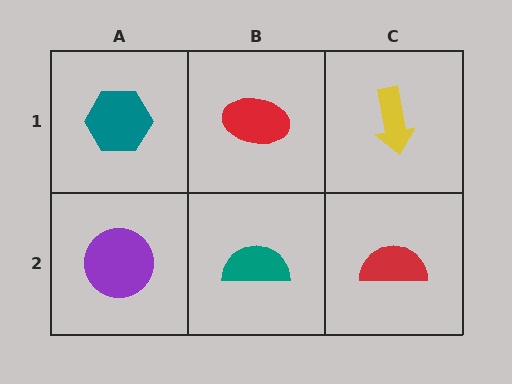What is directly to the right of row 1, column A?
A red ellipse.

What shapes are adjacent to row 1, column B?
A teal semicircle (row 2, column B), a teal hexagon (row 1, column A), a yellow arrow (row 1, column C).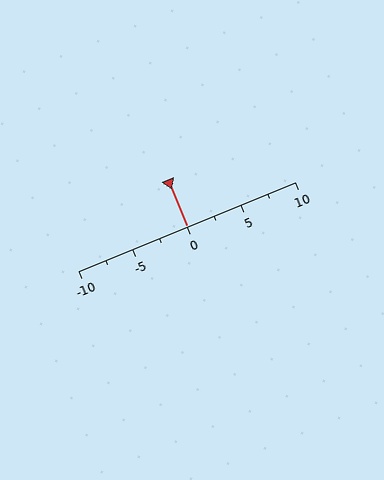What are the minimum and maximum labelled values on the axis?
The axis runs from -10 to 10.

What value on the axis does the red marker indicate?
The marker indicates approximately 0.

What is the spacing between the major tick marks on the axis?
The major ticks are spaced 5 apart.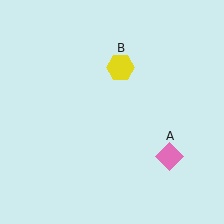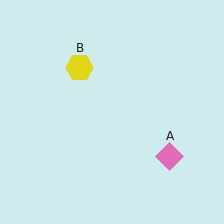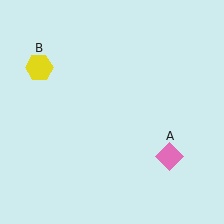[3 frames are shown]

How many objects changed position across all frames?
1 object changed position: yellow hexagon (object B).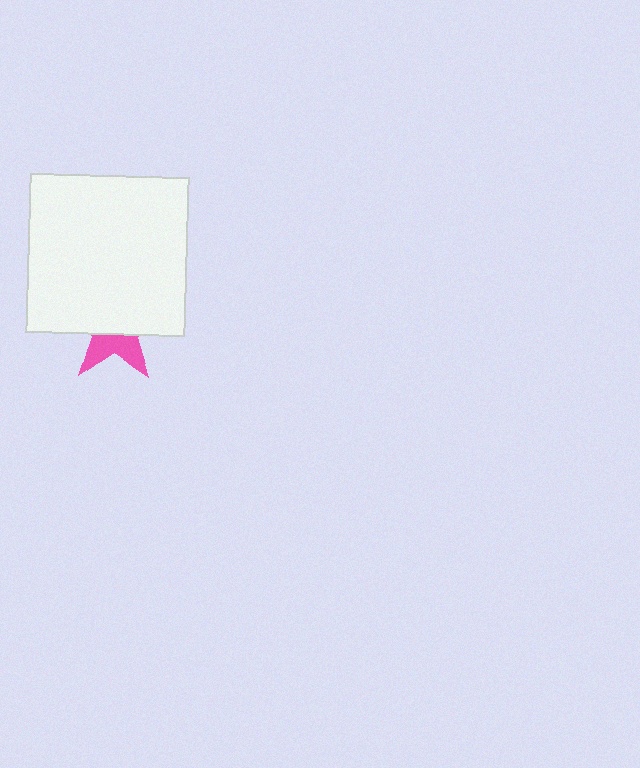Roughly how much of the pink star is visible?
A small part of it is visible (roughly 36%).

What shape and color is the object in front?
The object in front is a white square.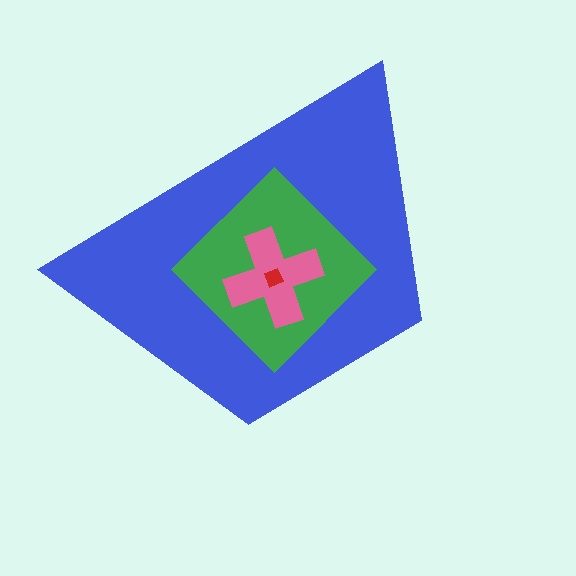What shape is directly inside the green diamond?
The pink cross.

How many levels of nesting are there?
4.